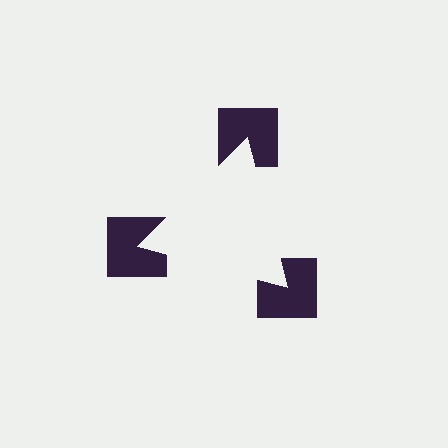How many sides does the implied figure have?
3 sides.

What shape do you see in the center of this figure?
An illusory triangle — its edges are inferred from the aligned wedge cuts in the notched squares, not physically drawn.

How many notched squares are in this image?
There are 3 — one at each vertex of the illusory triangle.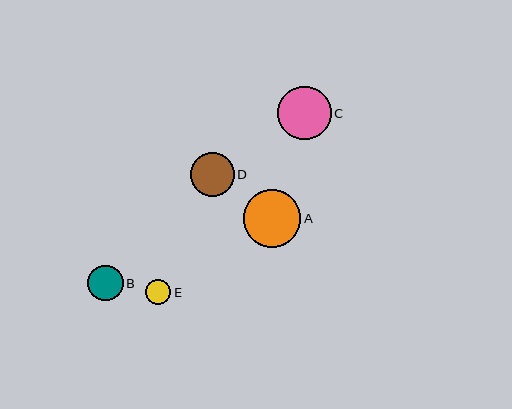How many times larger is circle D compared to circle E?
Circle D is approximately 1.7 times the size of circle E.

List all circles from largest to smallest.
From largest to smallest: A, C, D, B, E.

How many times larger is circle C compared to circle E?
Circle C is approximately 2.1 times the size of circle E.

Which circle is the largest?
Circle A is the largest with a size of approximately 57 pixels.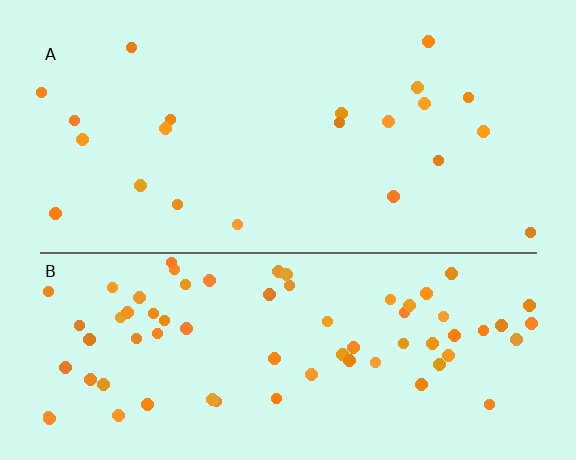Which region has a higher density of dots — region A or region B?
B (the bottom).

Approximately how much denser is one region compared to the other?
Approximately 3.3× — region B over region A.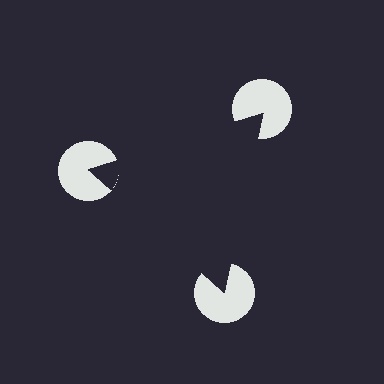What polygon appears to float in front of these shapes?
An illusory triangle — its edges are inferred from the aligned wedge cuts in the pac-man discs, not physically drawn.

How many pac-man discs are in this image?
There are 3 — one at each vertex of the illusory triangle.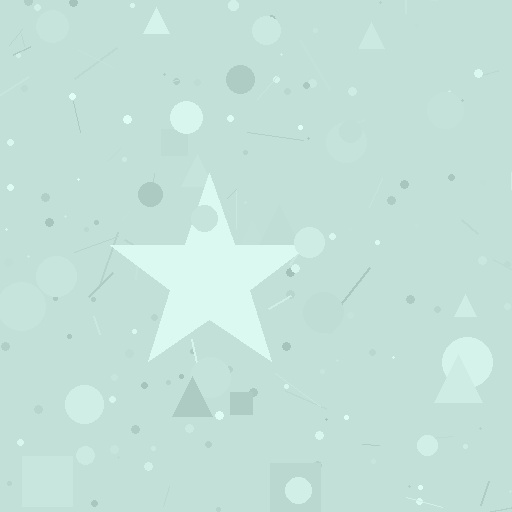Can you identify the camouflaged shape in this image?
The camouflaged shape is a star.